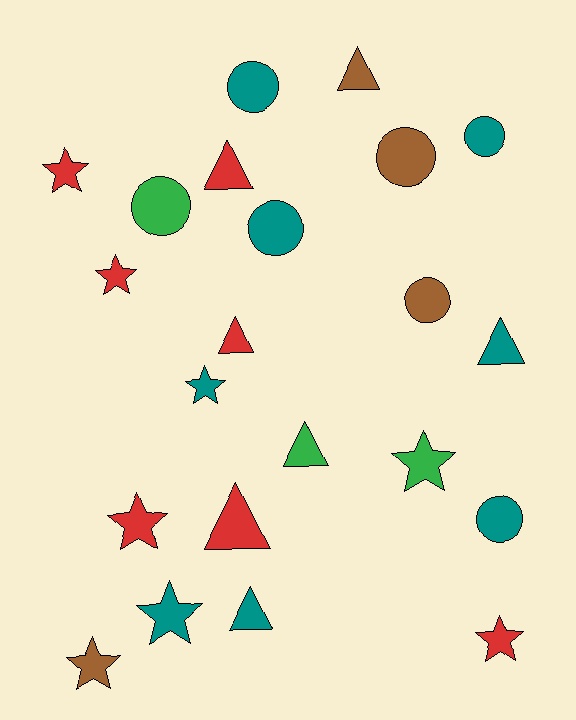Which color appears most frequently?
Teal, with 8 objects.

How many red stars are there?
There are 4 red stars.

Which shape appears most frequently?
Star, with 8 objects.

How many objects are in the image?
There are 22 objects.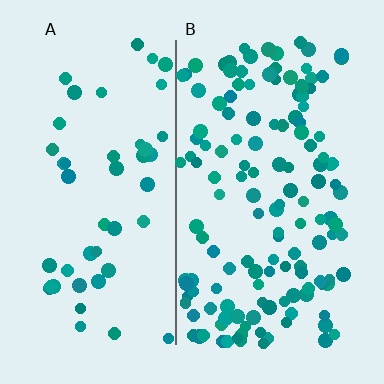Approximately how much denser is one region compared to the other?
Approximately 2.9× — region B over region A.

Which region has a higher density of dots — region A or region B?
B (the right).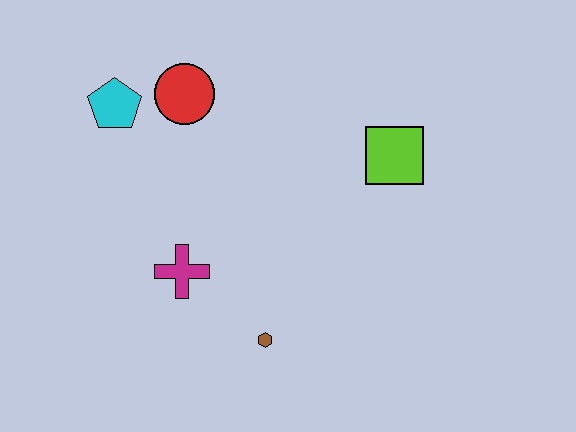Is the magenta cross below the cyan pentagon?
Yes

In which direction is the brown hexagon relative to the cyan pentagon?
The brown hexagon is below the cyan pentagon.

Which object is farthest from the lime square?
The cyan pentagon is farthest from the lime square.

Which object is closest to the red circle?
The cyan pentagon is closest to the red circle.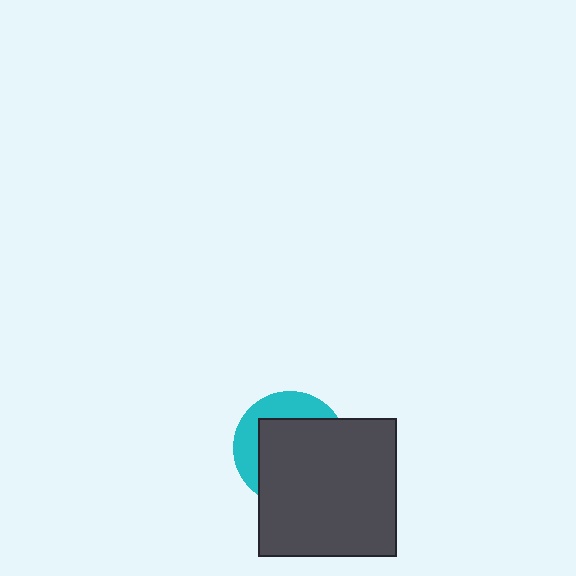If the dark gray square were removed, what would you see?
You would see the complete cyan circle.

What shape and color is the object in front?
The object in front is a dark gray square.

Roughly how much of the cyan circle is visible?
A small part of it is visible (roughly 32%).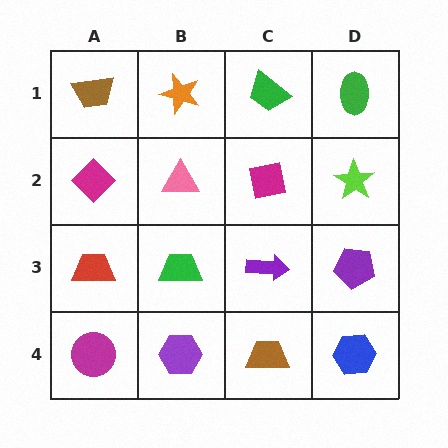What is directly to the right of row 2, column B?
A magenta square.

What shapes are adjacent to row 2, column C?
A green trapezoid (row 1, column C), a purple arrow (row 3, column C), a pink triangle (row 2, column B), a lime star (row 2, column D).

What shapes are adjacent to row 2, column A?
A brown trapezoid (row 1, column A), a red trapezoid (row 3, column A), a pink triangle (row 2, column B).